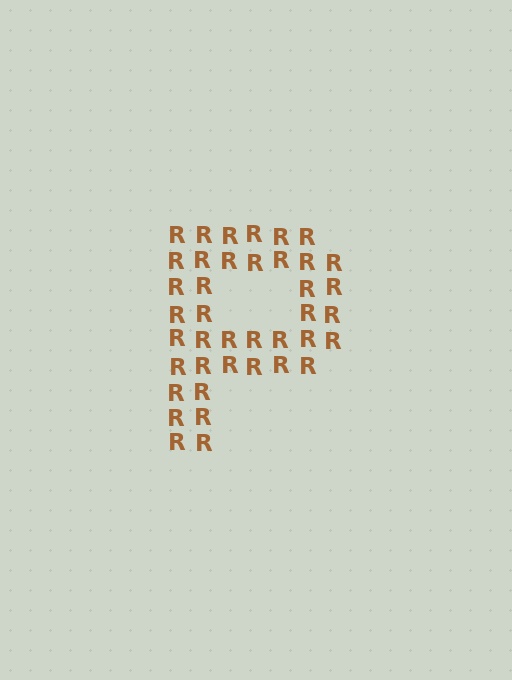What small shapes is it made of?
It is made of small letter R's.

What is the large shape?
The large shape is the letter P.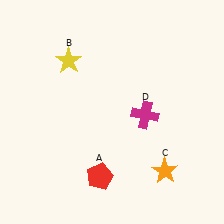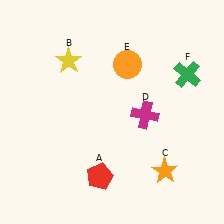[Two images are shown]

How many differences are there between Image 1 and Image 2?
There are 2 differences between the two images.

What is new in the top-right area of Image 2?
A green cross (F) was added in the top-right area of Image 2.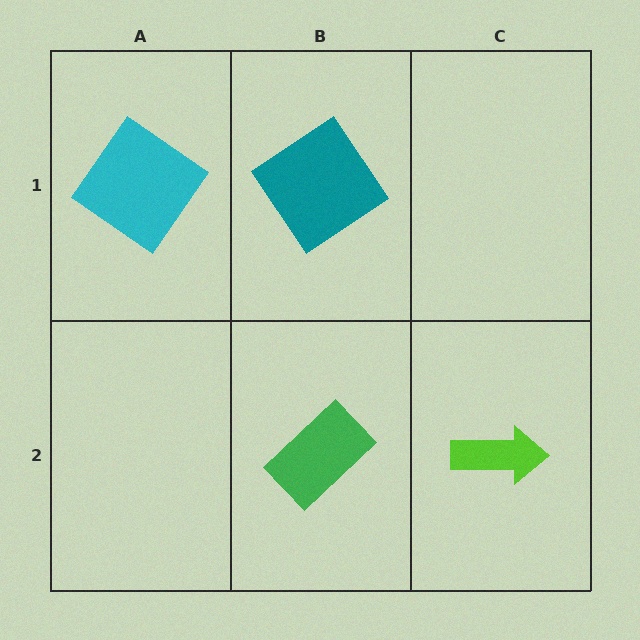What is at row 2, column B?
A green rectangle.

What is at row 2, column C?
A lime arrow.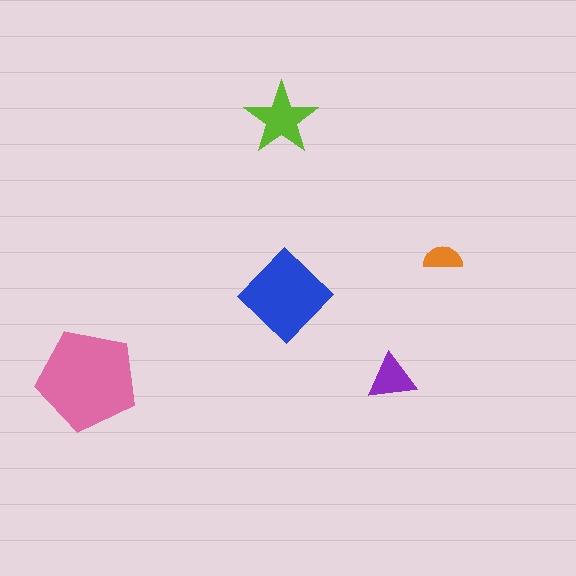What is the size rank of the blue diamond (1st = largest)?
2nd.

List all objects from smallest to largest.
The orange semicircle, the purple triangle, the lime star, the blue diamond, the pink pentagon.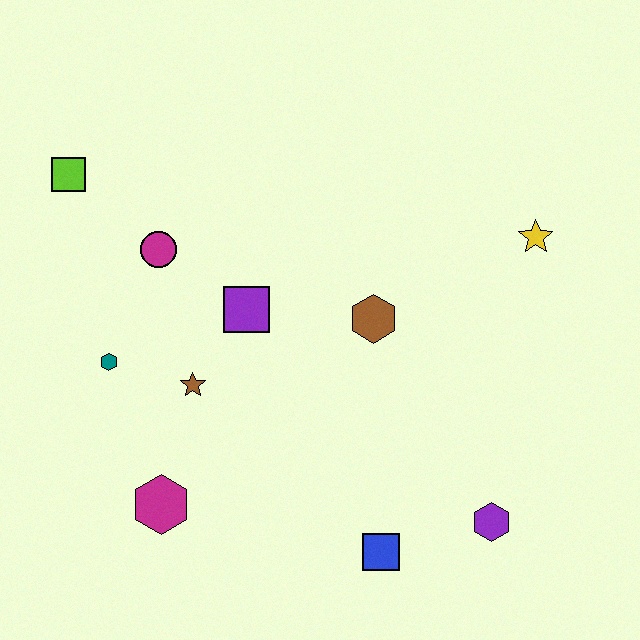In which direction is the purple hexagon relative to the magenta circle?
The purple hexagon is to the right of the magenta circle.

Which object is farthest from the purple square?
The purple hexagon is farthest from the purple square.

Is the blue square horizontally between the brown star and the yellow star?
Yes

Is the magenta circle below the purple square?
No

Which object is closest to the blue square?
The purple hexagon is closest to the blue square.